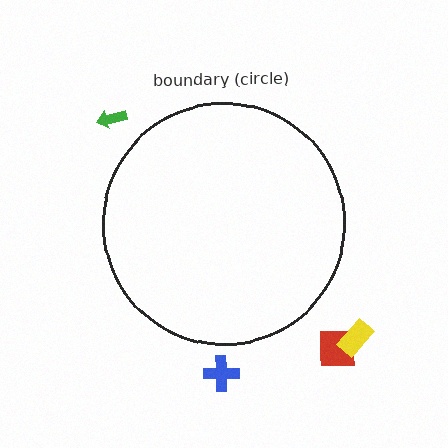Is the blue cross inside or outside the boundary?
Outside.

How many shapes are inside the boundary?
0 inside, 4 outside.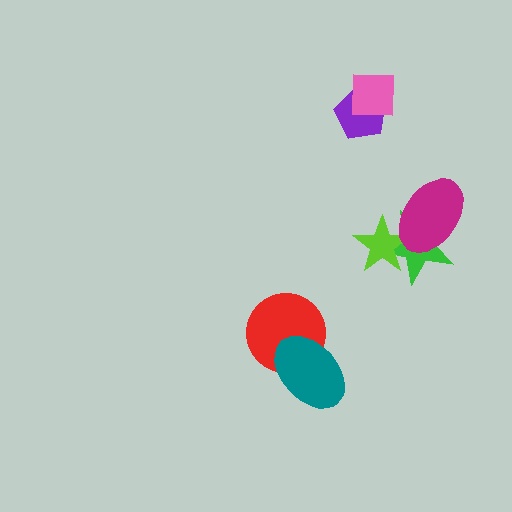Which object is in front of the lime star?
The magenta ellipse is in front of the lime star.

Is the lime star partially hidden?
Yes, it is partially covered by another shape.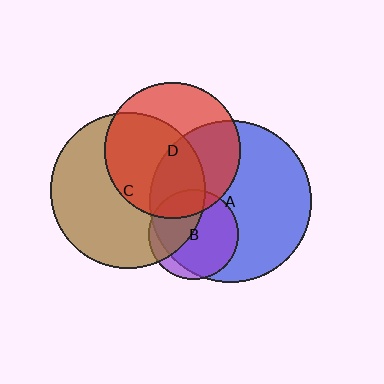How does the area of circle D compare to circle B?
Approximately 2.2 times.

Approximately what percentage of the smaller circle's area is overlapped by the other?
Approximately 25%.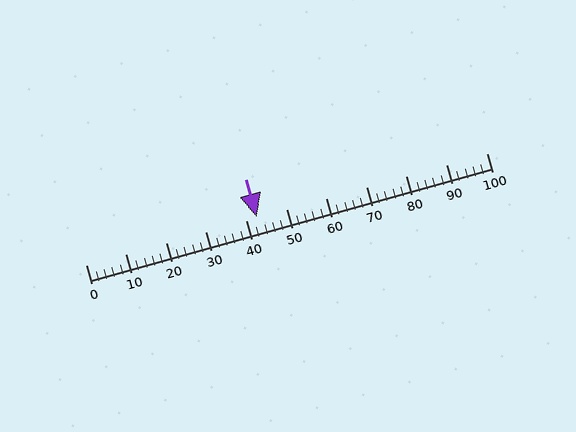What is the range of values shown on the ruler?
The ruler shows values from 0 to 100.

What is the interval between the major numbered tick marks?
The major tick marks are spaced 10 units apart.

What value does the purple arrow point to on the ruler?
The purple arrow points to approximately 43.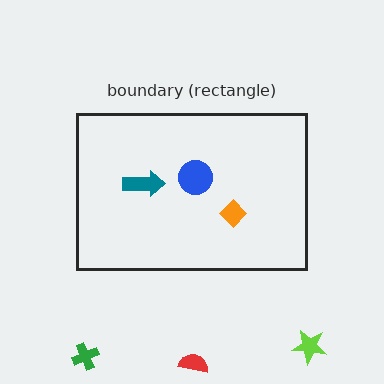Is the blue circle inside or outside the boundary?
Inside.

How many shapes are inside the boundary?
3 inside, 3 outside.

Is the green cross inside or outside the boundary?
Outside.